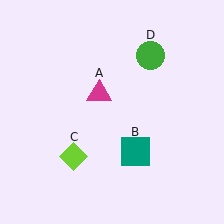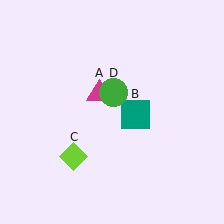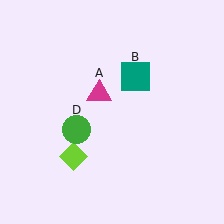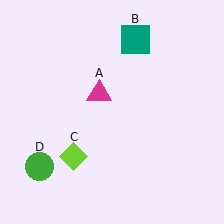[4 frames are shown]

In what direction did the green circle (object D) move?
The green circle (object D) moved down and to the left.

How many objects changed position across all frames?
2 objects changed position: teal square (object B), green circle (object D).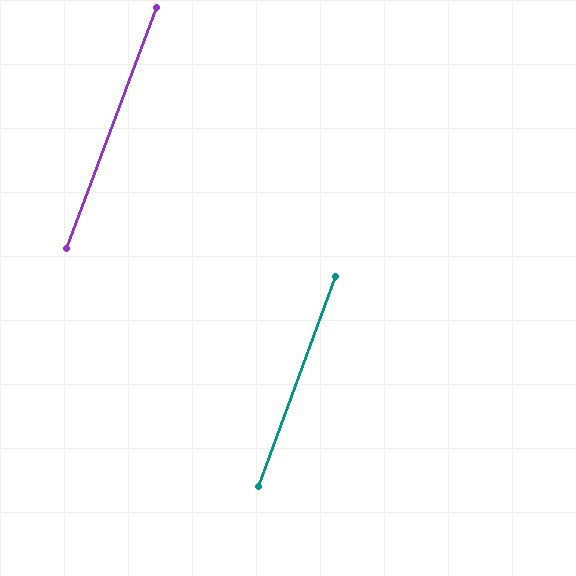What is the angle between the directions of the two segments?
Approximately 1 degree.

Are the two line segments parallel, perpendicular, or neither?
Parallel — their directions differ by only 0.7°.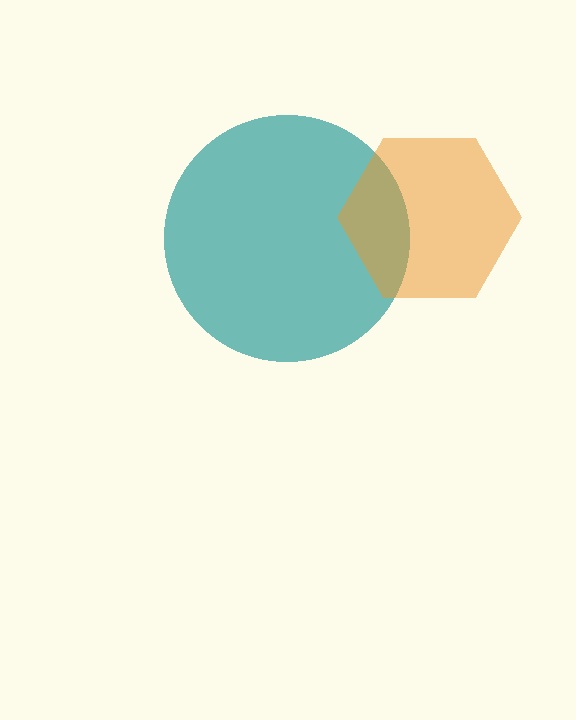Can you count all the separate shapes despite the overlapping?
Yes, there are 2 separate shapes.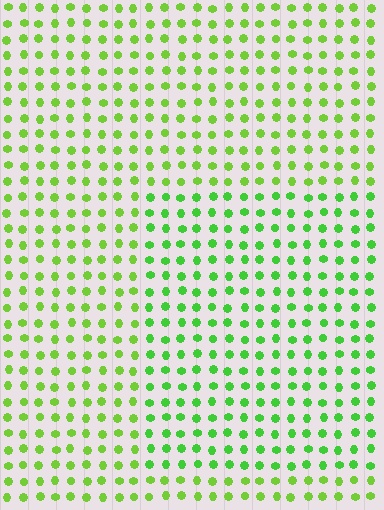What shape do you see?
I see a rectangle.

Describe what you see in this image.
The image is filled with small lime elements in a uniform arrangement. A rectangle-shaped region is visible where the elements are tinted to a slightly different hue, forming a subtle color boundary.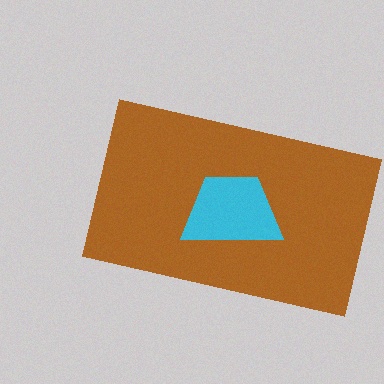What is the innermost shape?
The cyan trapezoid.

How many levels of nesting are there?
2.